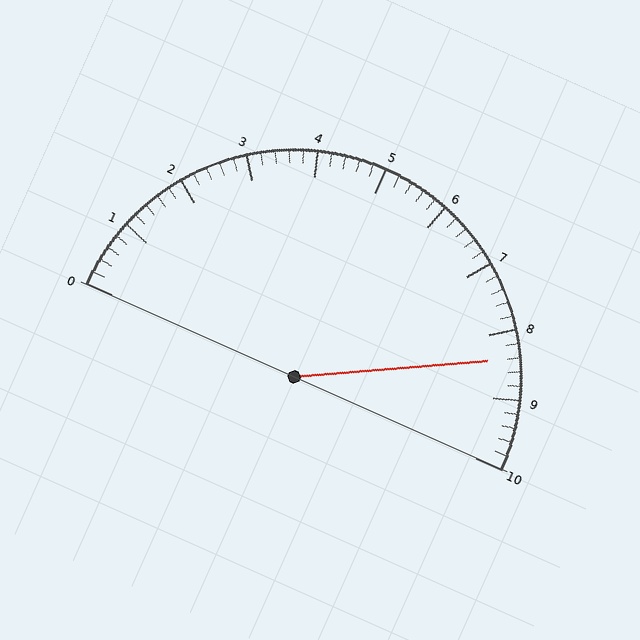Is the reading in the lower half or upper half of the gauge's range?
The reading is in the upper half of the range (0 to 10).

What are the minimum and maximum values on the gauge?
The gauge ranges from 0 to 10.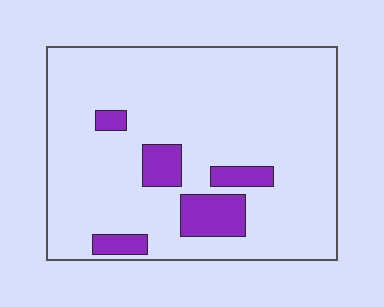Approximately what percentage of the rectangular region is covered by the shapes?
Approximately 10%.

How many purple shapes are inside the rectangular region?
5.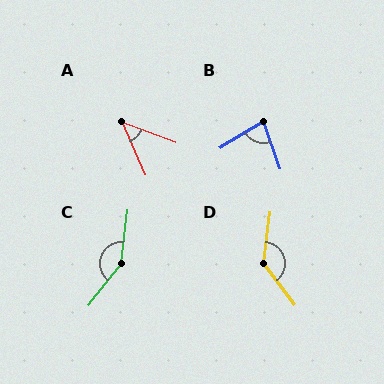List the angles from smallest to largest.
A (46°), B (78°), D (136°), C (150°).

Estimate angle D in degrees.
Approximately 136 degrees.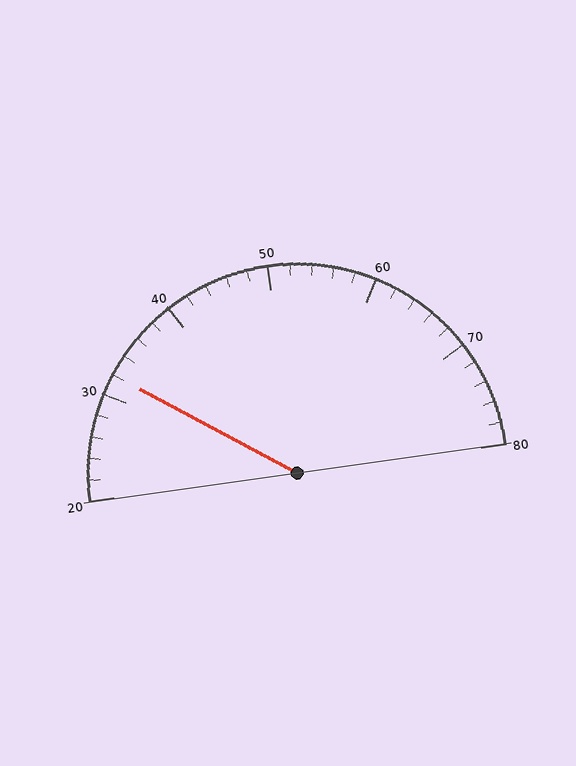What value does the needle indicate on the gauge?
The needle indicates approximately 32.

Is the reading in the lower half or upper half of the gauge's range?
The reading is in the lower half of the range (20 to 80).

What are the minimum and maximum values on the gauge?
The gauge ranges from 20 to 80.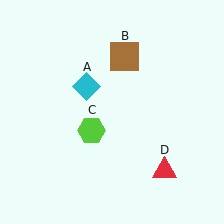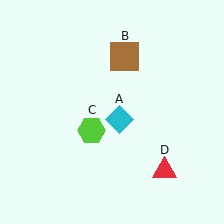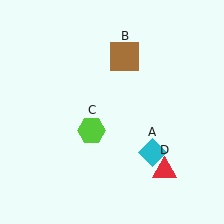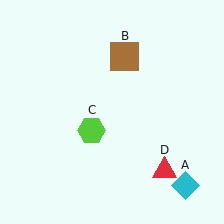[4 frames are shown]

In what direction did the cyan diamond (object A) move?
The cyan diamond (object A) moved down and to the right.